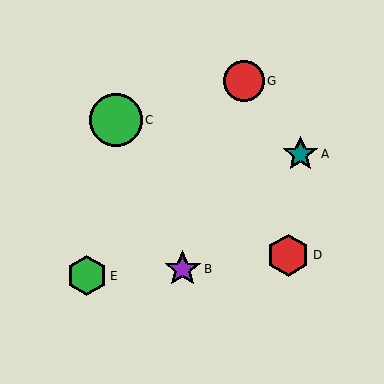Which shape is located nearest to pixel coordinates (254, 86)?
The red circle (labeled G) at (244, 81) is nearest to that location.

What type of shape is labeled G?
Shape G is a red circle.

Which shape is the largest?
The green circle (labeled C) is the largest.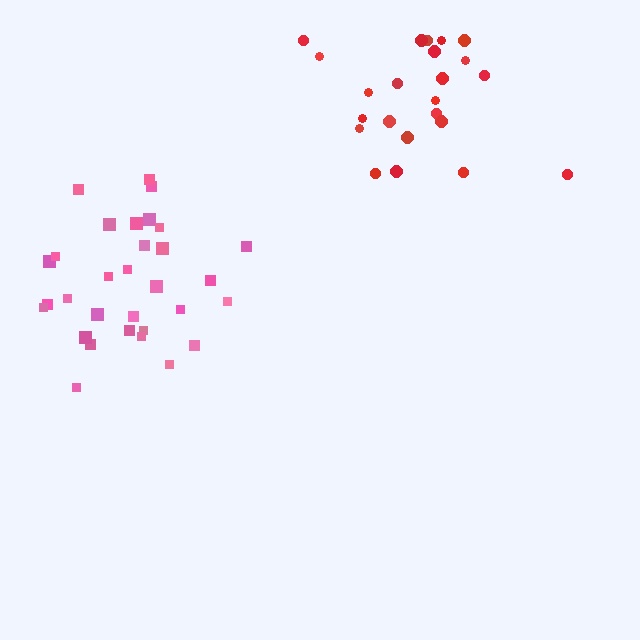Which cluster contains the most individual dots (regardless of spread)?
Pink (31).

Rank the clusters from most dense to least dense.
pink, red.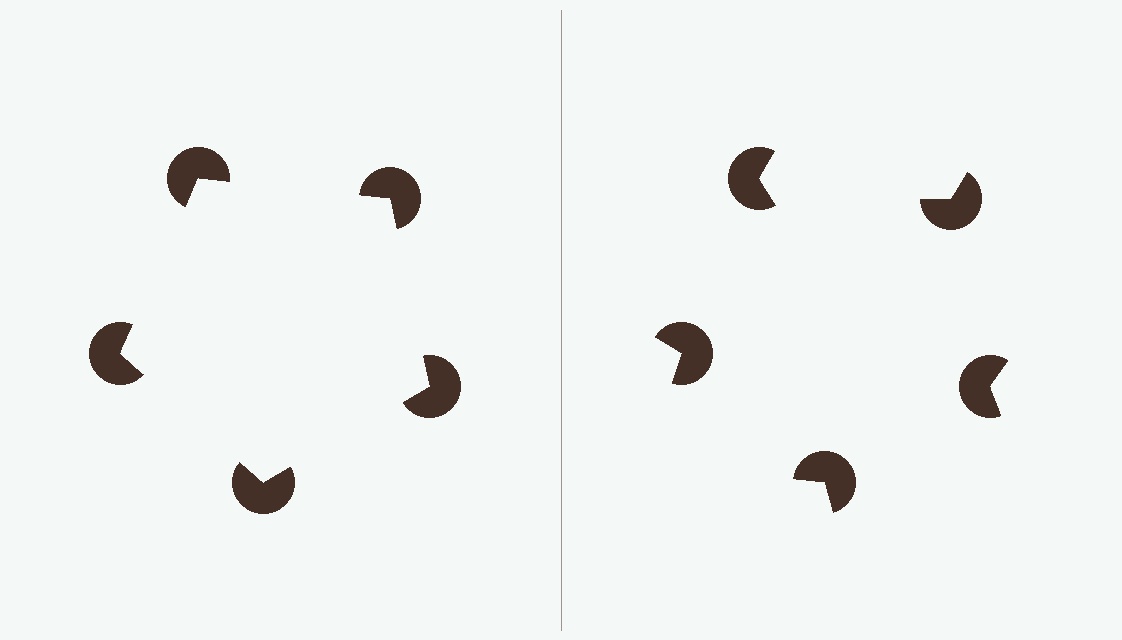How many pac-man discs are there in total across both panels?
10 — 5 on each side.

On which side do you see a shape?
An illusory pentagon appears on the left side. On the right side the wedge cuts are rotated, so no coherent shape forms.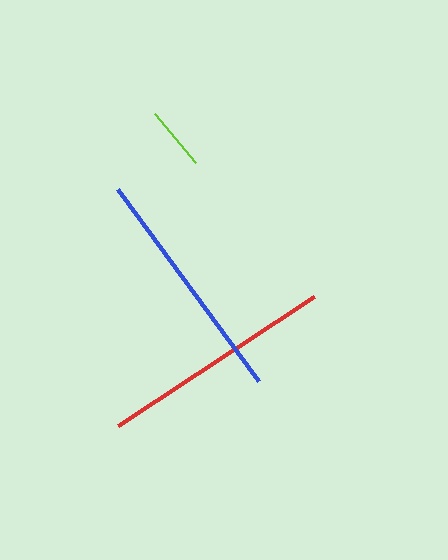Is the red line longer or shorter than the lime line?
The red line is longer than the lime line.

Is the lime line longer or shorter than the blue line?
The blue line is longer than the lime line.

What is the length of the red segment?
The red segment is approximately 235 pixels long.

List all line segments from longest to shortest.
From longest to shortest: blue, red, lime.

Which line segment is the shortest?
The lime line is the shortest at approximately 64 pixels.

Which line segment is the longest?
The blue line is the longest at approximately 238 pixels.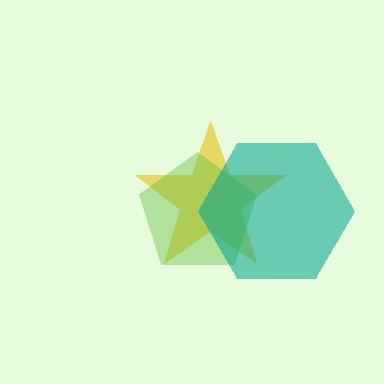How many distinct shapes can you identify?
There are 3 distinct shapes: a yellow star, a lime pentagon, a teal hexagon.